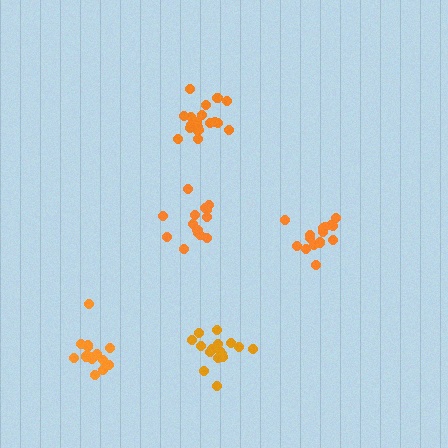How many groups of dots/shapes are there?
There are 5 groups.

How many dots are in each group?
Group 1: 15 dots, Group 2: 14 dots, Group 3: 15 dots, Group 4: 16 dots, Group 5: 19 dots (79 total).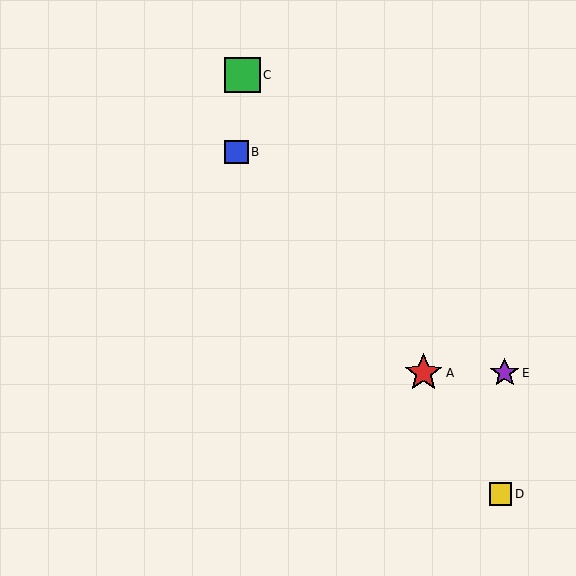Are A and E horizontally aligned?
Yes, both are at y≈373.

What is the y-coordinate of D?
Object D is at y≈494.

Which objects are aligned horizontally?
Objects A, E are aligned horizontally.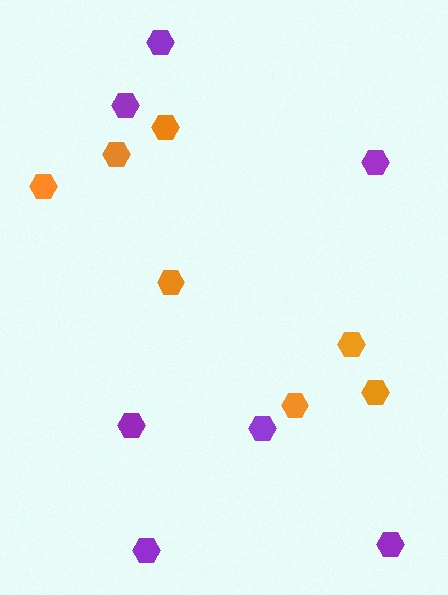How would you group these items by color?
There are 2 groups: one group of orange hexagons (7) and one group of purple hexagons (7).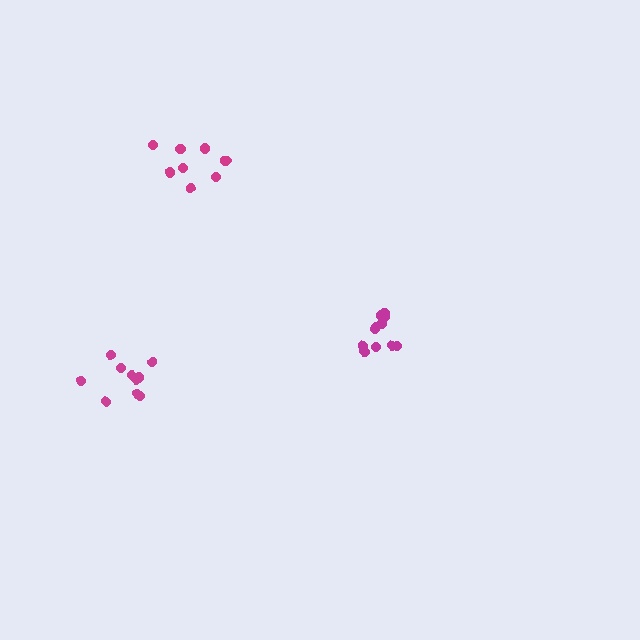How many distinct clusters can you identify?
There are 3 distinct clusters.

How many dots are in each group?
Group 1: 10 dots, Group 2: 9 dots, Group 3: 11 dots (30 total).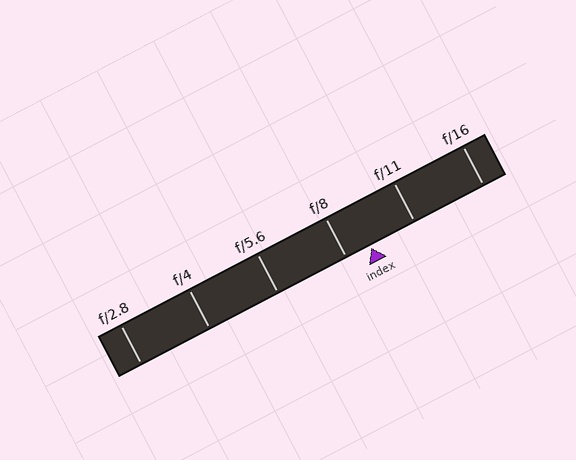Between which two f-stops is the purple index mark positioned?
The index mark is between f/8 and f/11.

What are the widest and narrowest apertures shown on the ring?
The widest aperture shown is f/2.8 and the narrowest is f/16.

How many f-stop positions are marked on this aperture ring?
There are 6 f-stop positions marked.